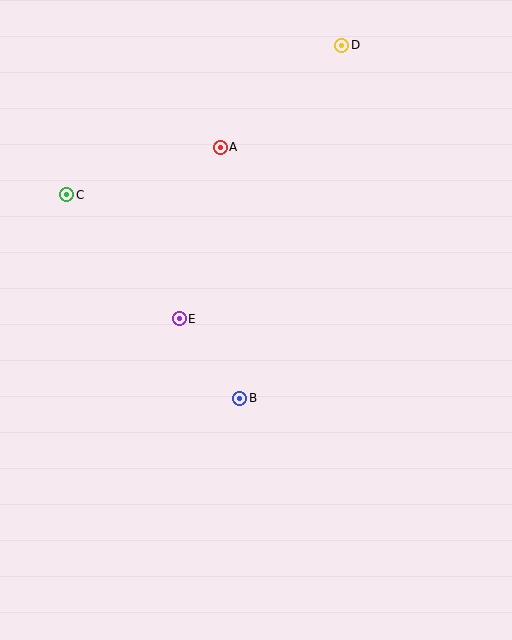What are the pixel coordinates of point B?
Point B is at (240, 398).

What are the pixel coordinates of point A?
Point A is at (220, 147).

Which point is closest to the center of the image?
Point E at (179, 319) is closest to the center.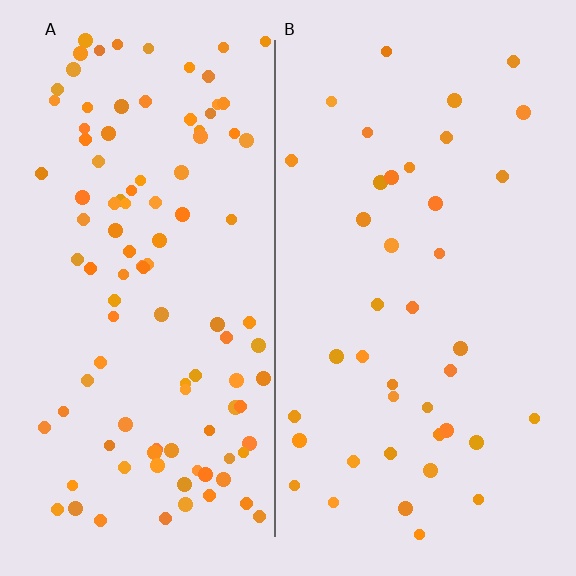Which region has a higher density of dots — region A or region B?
A (the left).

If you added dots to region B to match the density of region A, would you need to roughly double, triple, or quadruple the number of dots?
Approximately triple.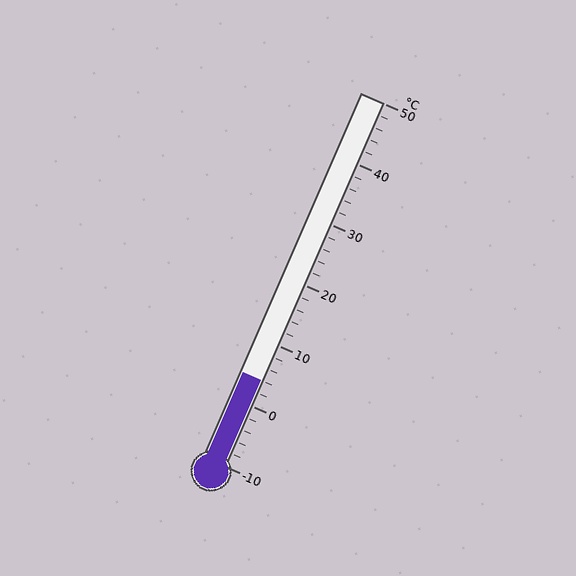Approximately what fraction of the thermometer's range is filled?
The thermometer is filled to approximately 25% of its range.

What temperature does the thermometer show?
The thermometer shows approximately 4°C.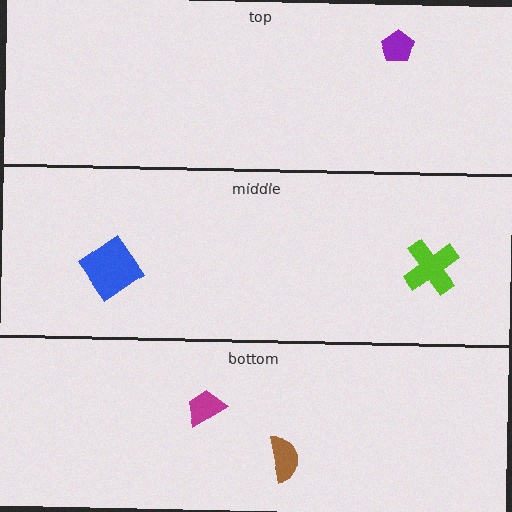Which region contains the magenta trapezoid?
The bottom region.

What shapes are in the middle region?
The blue diamond, the lime cross.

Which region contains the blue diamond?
The middle region.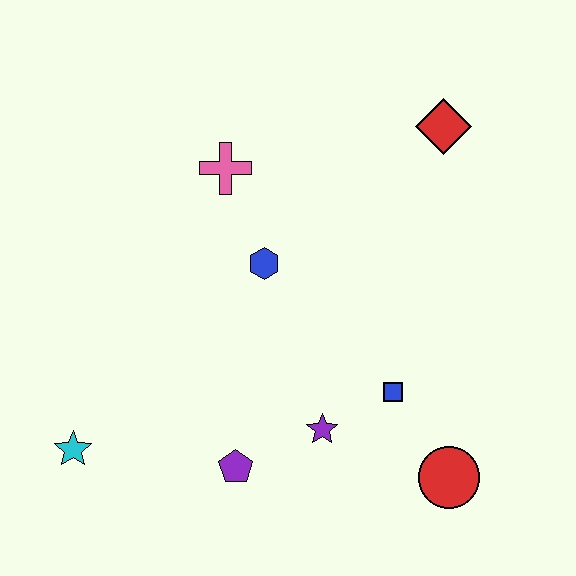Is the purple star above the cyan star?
Yes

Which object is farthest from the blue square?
The cyan star is farthest from the blue square.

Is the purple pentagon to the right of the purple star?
No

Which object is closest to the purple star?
The blue square is closest to the purple star.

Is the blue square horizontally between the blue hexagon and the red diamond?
Yes